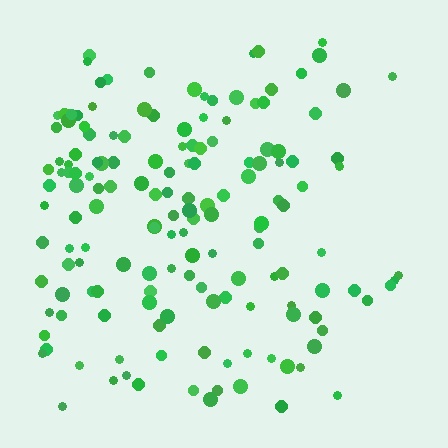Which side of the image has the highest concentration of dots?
The left.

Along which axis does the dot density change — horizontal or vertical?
Horizontal.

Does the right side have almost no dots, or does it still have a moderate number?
Still a moderate number, just noticeably fewer than the left.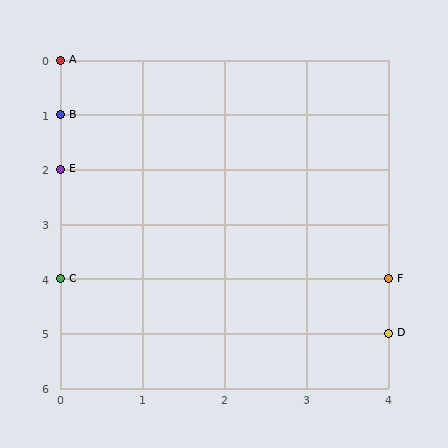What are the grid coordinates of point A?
Point A is at grid coordinates (0, 0).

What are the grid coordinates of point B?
Point B is at grid coordinates (0, 1).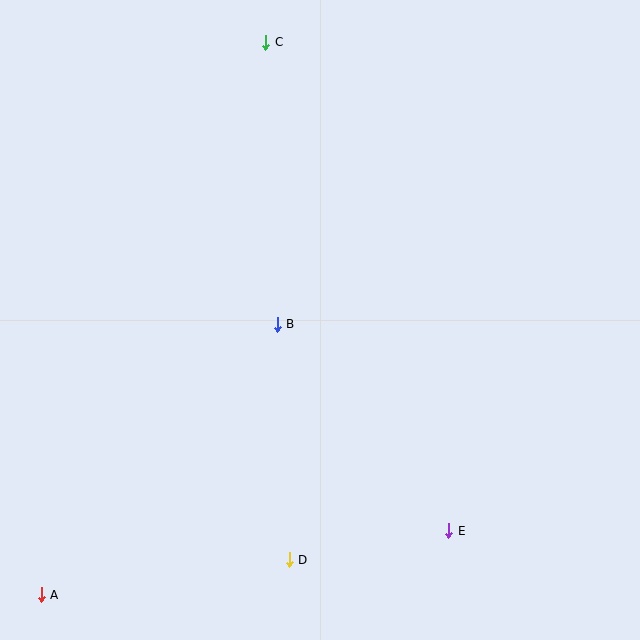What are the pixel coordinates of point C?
Point C is at (266, 42).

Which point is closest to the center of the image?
Point B at (277, 324) is closest to the center.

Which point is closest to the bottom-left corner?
Point A is closest to the bottom-left corner.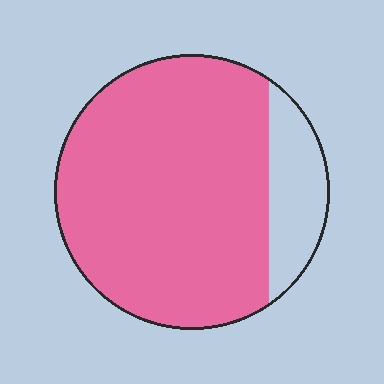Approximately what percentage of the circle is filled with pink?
Approximately 85%.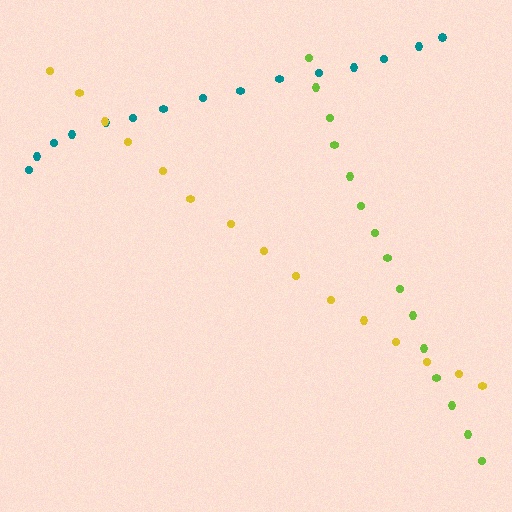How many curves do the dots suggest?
There are 3 distinct paths.